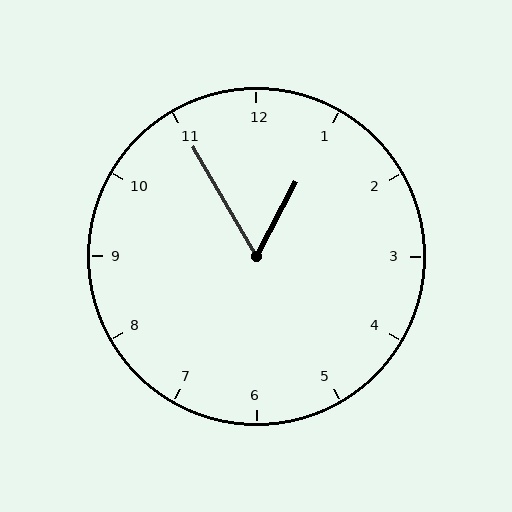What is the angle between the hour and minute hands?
Approximately 58 degrees.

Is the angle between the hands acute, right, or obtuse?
It is acute.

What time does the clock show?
12:55.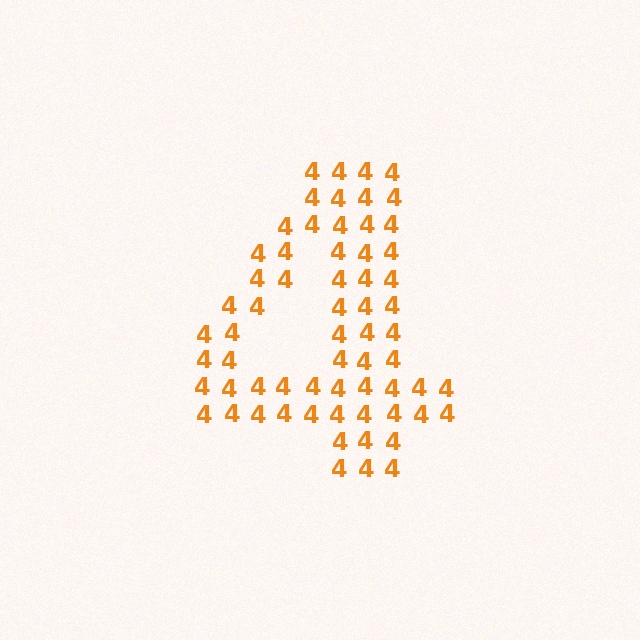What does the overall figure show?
The overall figure shows the digit 4.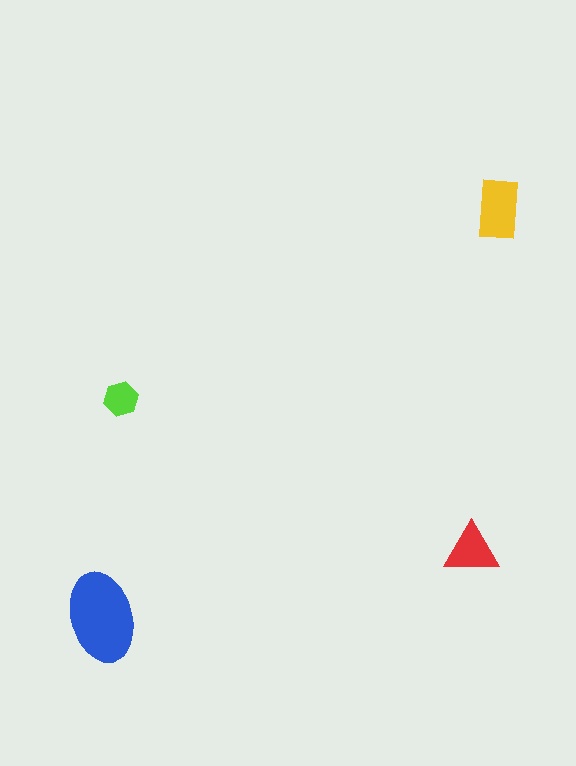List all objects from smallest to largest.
The lime hexagon, the red triangle, the yellow rectangle, the blue ellipse.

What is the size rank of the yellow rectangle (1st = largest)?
2nd.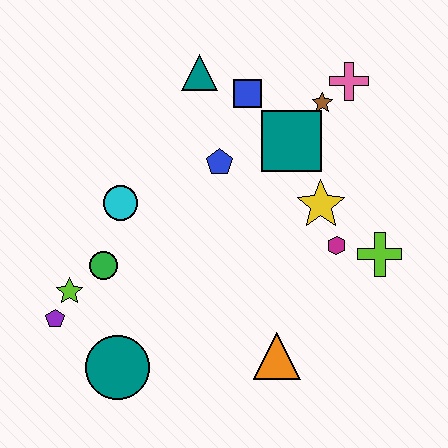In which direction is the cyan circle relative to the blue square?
The cyan circle is to the left of the blue square.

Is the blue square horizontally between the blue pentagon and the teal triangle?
No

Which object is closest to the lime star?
The purple pentagon is closest to the lime star.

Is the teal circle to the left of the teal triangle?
Yes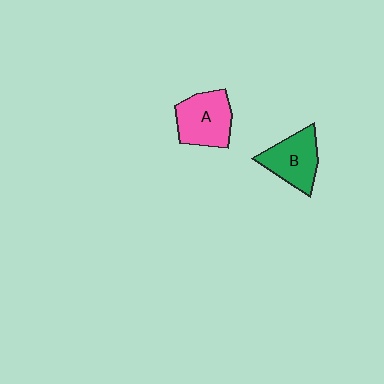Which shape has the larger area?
Shape A (pink).